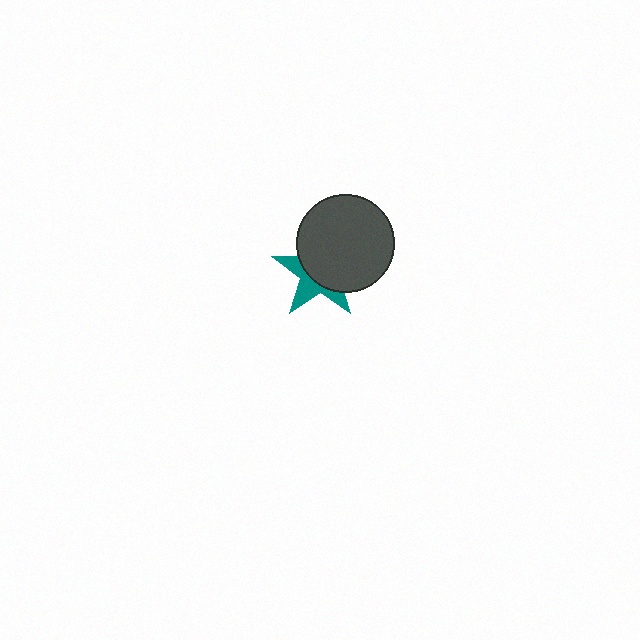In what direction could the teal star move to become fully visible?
The teal star could move toward the lower-left. That would shift it out from behind the dark gray circle entirely.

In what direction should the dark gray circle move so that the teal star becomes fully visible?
The dark gray circle should move toward the upper-right. That is the shortest direction to clear the overlap and leave the teal star fully visible.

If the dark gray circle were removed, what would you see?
You would see the complete teal star.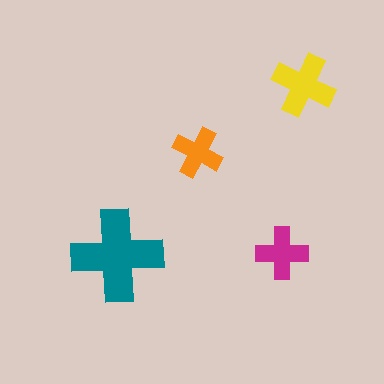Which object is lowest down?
The teal cross is bottommost.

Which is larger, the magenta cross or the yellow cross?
The yellow one.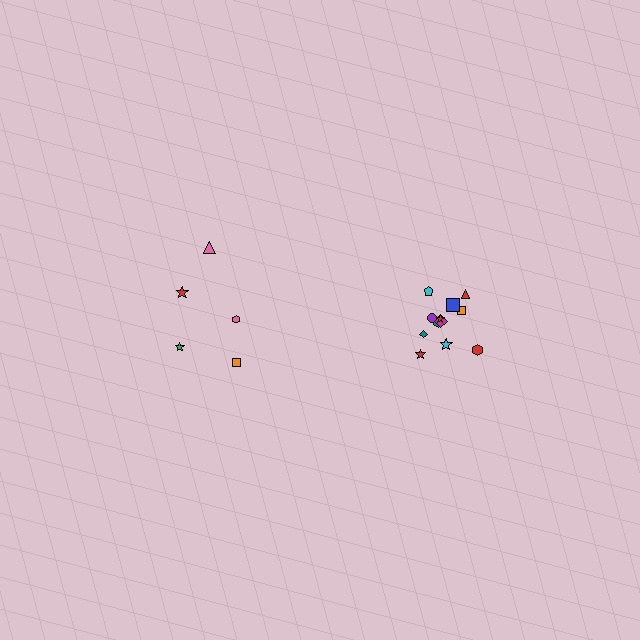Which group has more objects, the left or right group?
The right group.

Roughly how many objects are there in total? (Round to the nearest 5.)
Roughly 15 objects in total.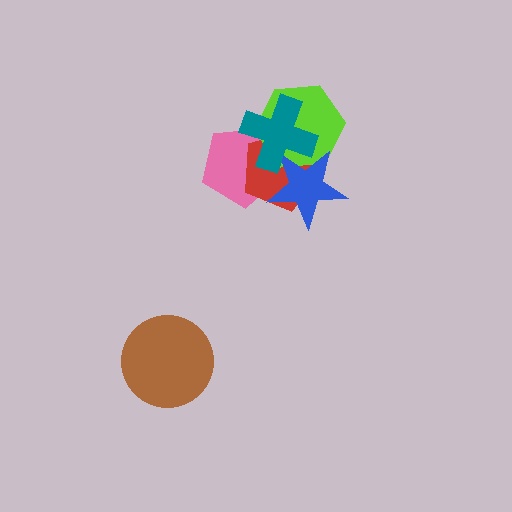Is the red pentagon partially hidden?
Yes, it is partially covered by another shape.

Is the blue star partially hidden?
Yes, it is partially covered by another shape.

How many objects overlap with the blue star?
4 objects overlap with the blue star.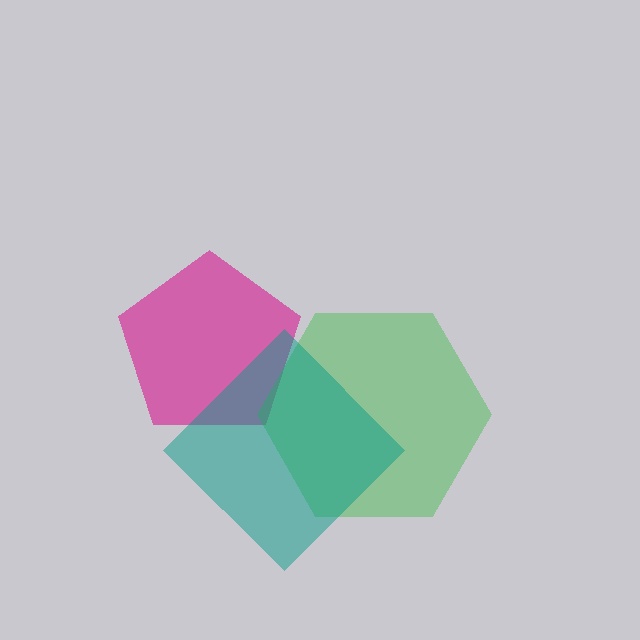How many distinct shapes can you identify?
There are 3 distinct shapes: a magenta pentagon, a green hexagon, a teal diamond.